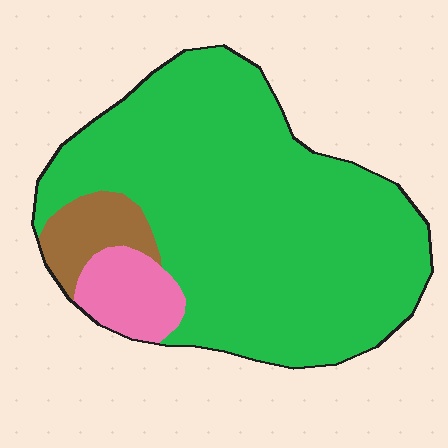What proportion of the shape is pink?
Pink takes up about one tenth (1/10) of the shape.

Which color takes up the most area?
Green, at roughly 85%.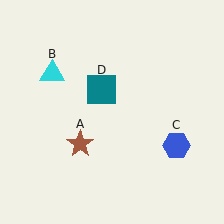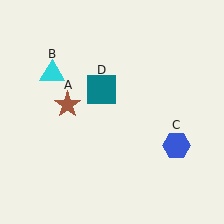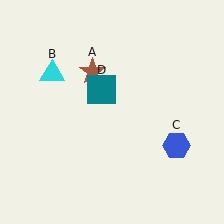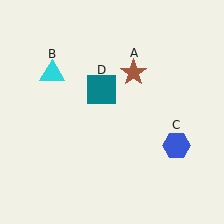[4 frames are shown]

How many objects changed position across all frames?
1 object changed position: brown star (object A).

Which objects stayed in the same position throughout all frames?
Cyan triangle (object B) and blue hexagon (object C) and teal square (object D) remained stationary.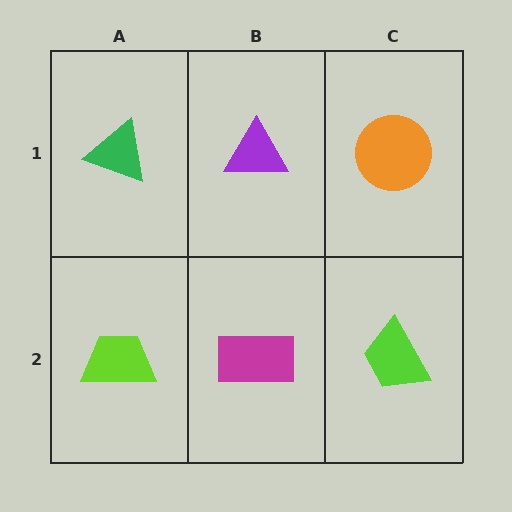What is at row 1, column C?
An orange circle.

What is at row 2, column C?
A lime trapezoid.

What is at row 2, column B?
A magenta rectangle.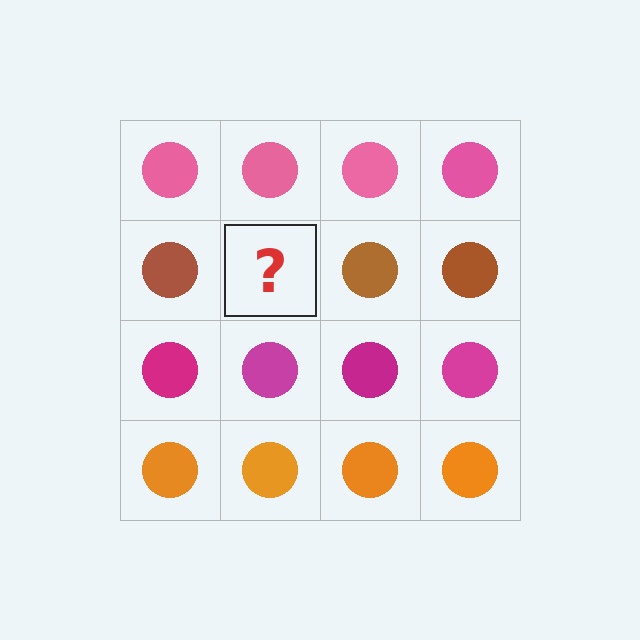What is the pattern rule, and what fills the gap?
The rule is that each row has a consistent color. The gap should be filled with a brown circle.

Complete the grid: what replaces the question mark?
The question mark should be replaced with a brown circle.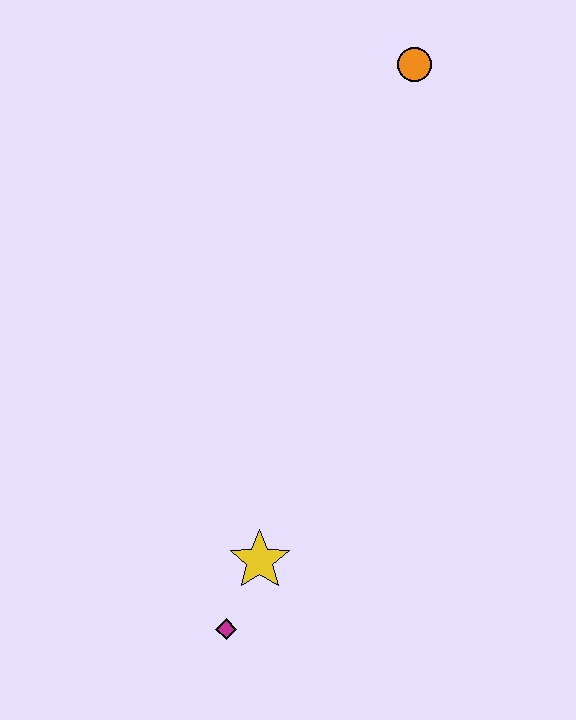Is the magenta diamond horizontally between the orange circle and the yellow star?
No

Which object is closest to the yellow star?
The magenta diamond is closest to the yellow star.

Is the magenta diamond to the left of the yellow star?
Yes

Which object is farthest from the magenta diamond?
The orange circle is farthest from the magenta diamond.